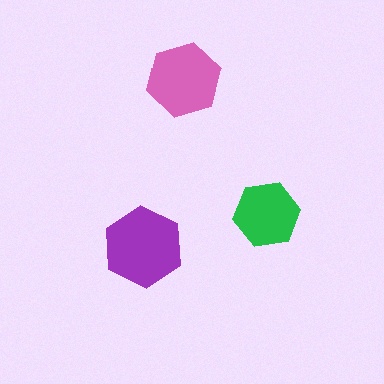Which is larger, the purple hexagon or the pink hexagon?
The purple one.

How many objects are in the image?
There are 3 objects in the image.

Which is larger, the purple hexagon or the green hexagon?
The purple one.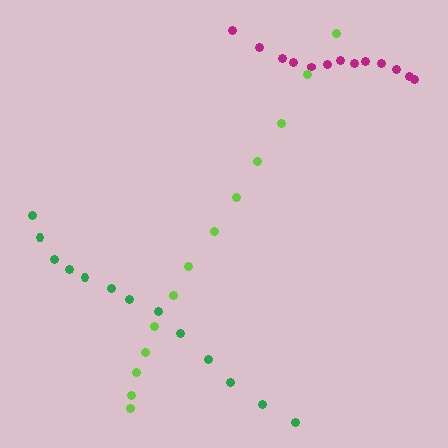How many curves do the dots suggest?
There are 3 distinct paths.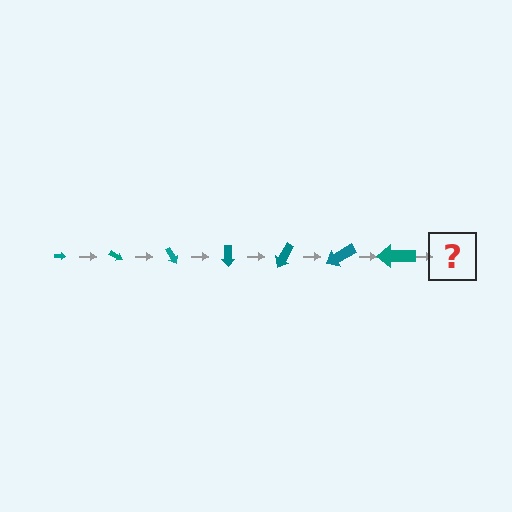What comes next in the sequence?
The next element should be an arrow, larger than the previous one and rotated 210 degrees from the start.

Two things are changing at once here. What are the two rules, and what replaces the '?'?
The two rules are that the arrow grows larger each step and it rotates 30 degrees each step. The '?' should be an arrow, larger than the previous one and rotated 210 degrees from the start.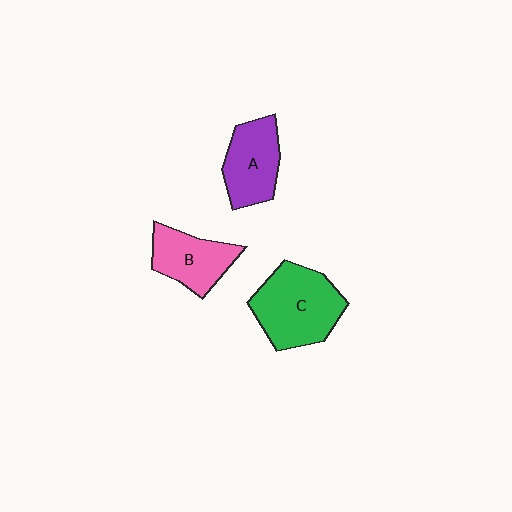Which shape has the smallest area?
Shape B (pink).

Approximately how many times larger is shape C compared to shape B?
Approximately 1.5 times.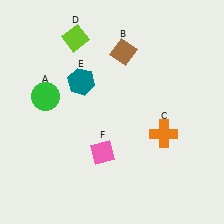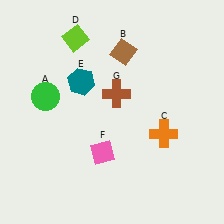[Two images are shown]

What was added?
A brown cross (G) was added in Image 2.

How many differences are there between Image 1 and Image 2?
There is 1 difference between the two images.